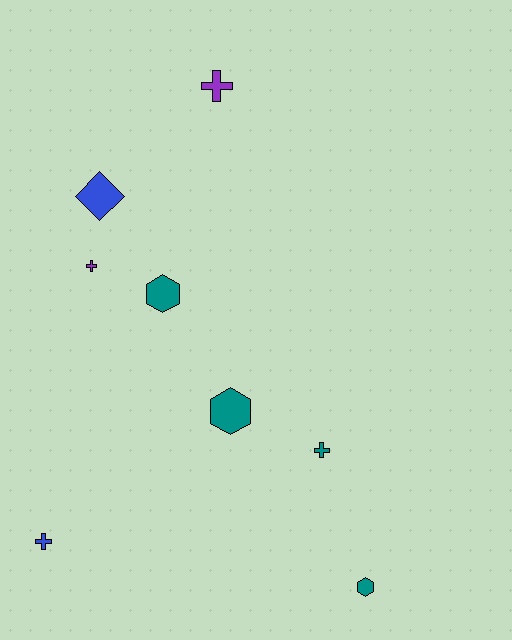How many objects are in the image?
There are 8 objects.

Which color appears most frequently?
Teal, with 4 objects.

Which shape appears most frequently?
Cross, with 4 objects.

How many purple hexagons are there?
There are no purple hexagons.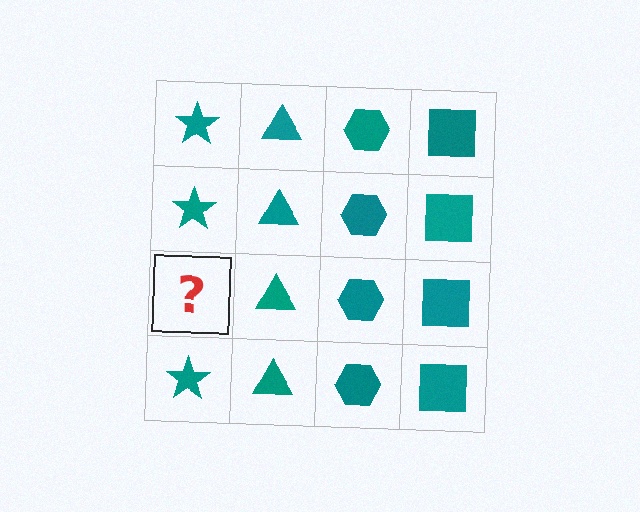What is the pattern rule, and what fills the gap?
The rule is that each column has a consistent shape. The gap should be filled with a teal star.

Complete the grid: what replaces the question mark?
The question mark should be replaced with a teal star.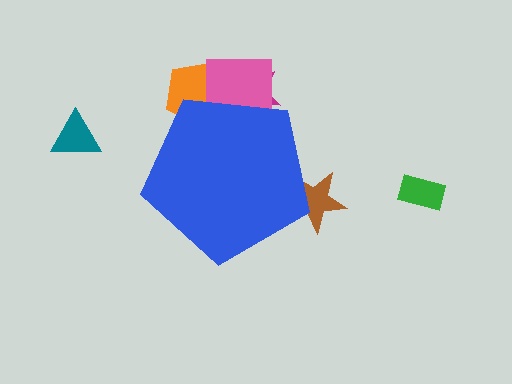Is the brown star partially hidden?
Yes, the brown star is partially hidden behind the blue pentagon.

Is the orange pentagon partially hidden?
Yes, the orange pentagon is partially hidden behind the blue pentagon.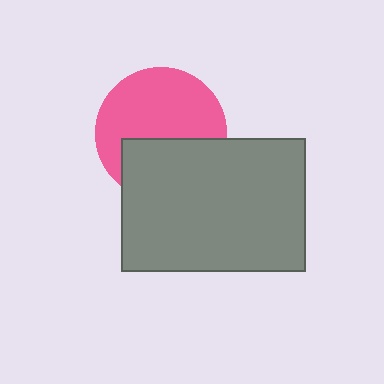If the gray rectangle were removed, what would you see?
You would see the complete pink circle.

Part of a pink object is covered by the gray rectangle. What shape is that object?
It is a circle.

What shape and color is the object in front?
The object in front is a gray rectangle.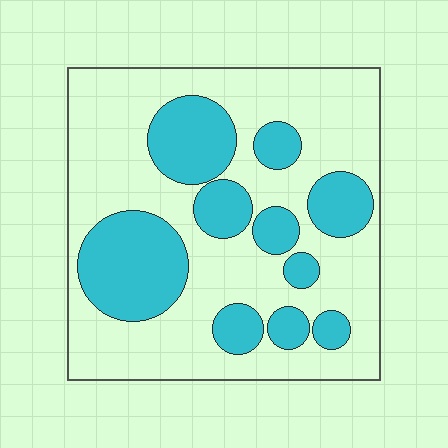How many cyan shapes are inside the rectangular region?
10.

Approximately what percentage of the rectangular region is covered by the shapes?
Approximately 35%.